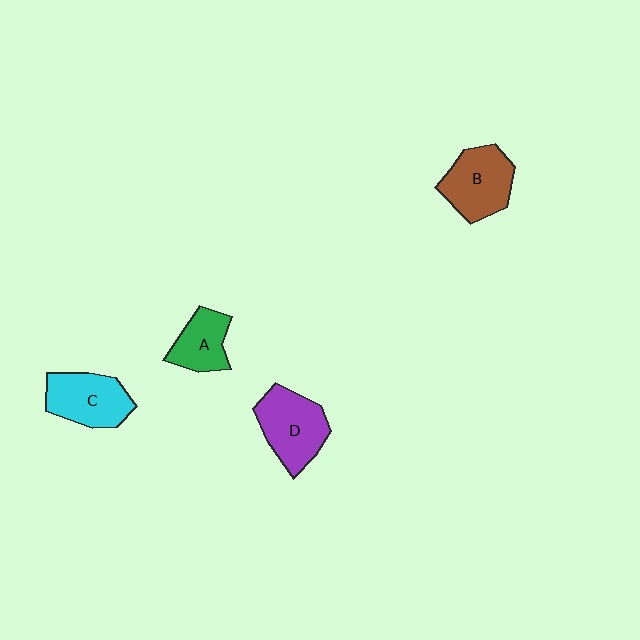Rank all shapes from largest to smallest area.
From largest to smallest: D (purple), B (brown), C (cyan), A (green).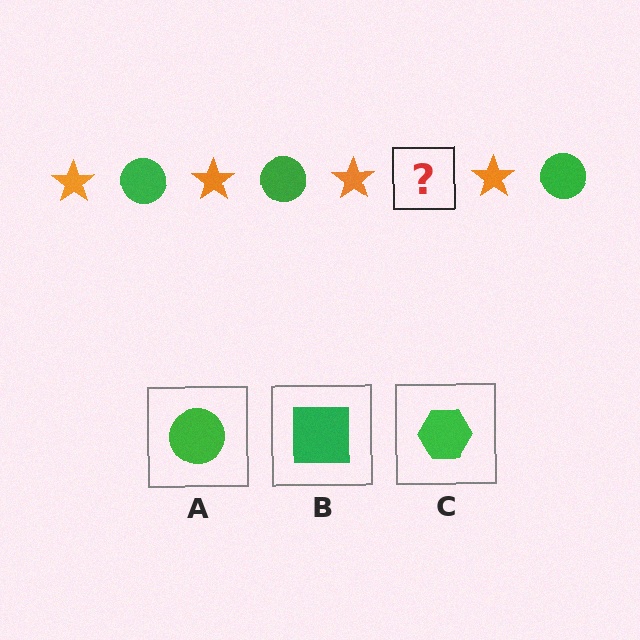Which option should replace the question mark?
Option A.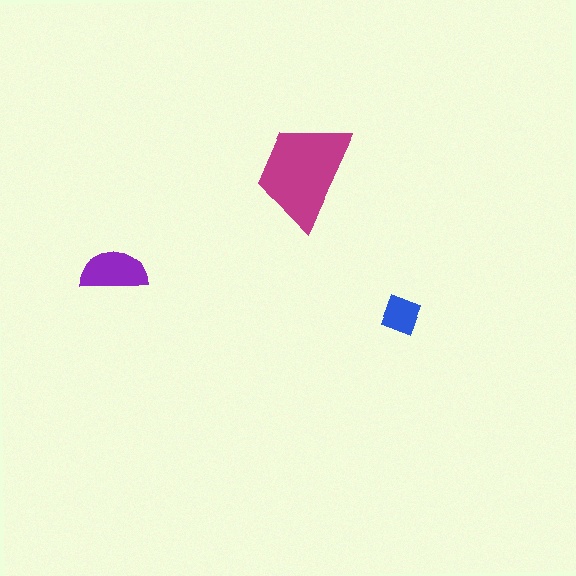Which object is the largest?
The magenta trapezoid.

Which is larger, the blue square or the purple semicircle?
The purple semicircle.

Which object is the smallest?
The blue square.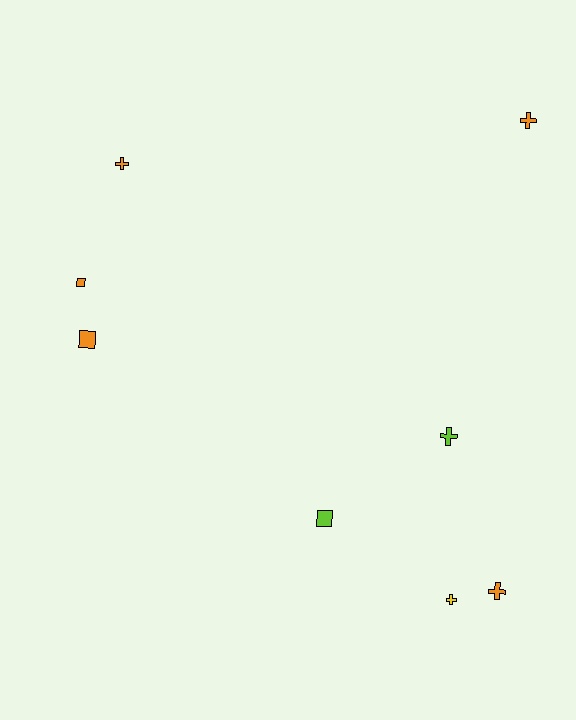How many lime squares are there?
There is 1 lime square.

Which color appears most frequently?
Orange, with 5 objects.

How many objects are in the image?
There are 8 objects.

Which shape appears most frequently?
Cross, with 5 objects.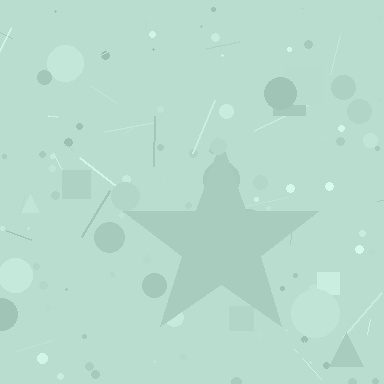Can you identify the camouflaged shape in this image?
The camouflaged shape is a star.